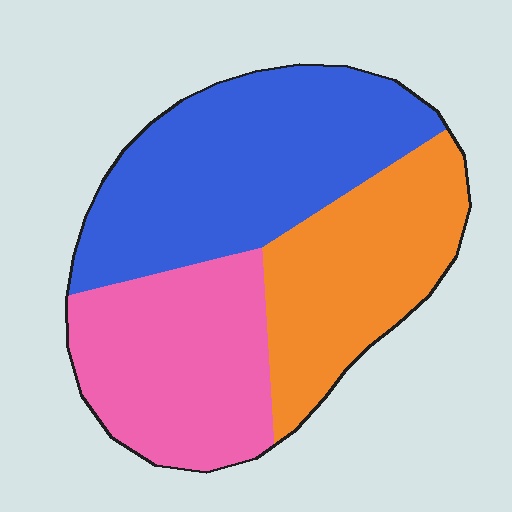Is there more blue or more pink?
Blue.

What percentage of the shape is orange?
Orange covers about 30% of the shape.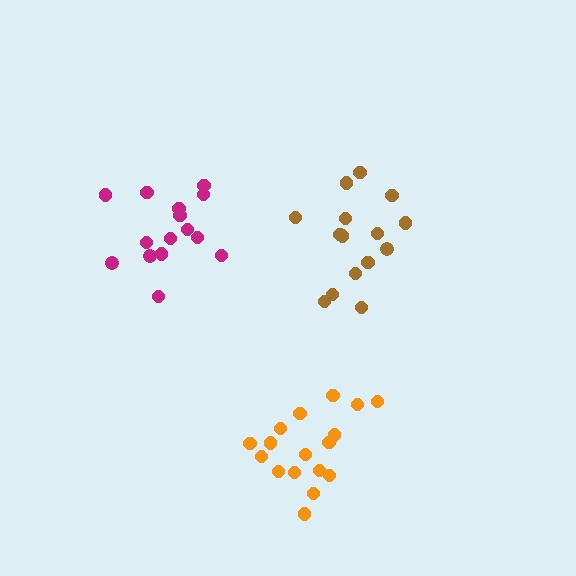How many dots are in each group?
Group 1: 15 dots, Group 2: 15 dots, Group 3: 17 dots (47 total).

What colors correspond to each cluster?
The clusters are colored: brown, magenta, orange.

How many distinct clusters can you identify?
There are 3 distinct clusters.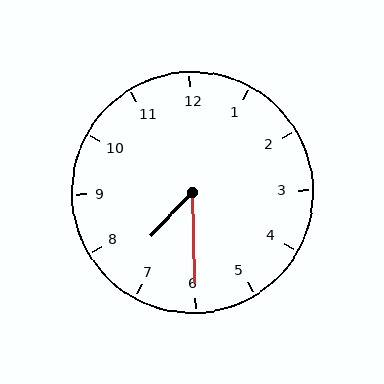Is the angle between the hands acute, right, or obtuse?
It is acute.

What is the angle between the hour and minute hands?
Approximately 45 degrees.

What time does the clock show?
7:30.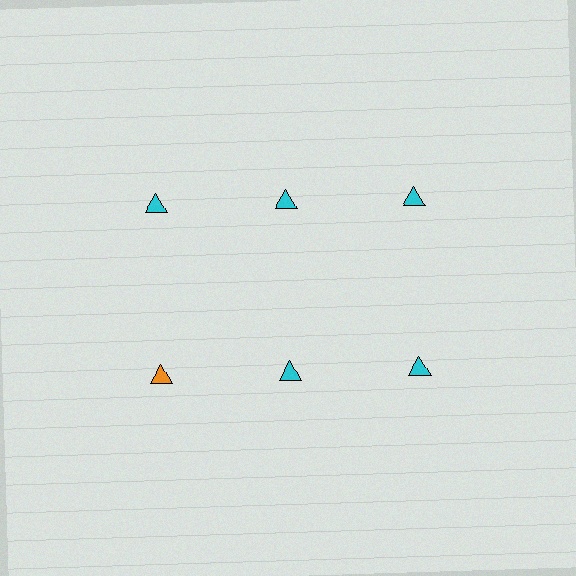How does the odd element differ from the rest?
It has a different color: orange instead of cyan.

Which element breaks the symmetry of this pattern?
The orange triangle in the second row, leftmost column breaks the symmetry. All other shapes are cyan triangles.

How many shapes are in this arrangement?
There are 6 shapes arranged in a grid pattern.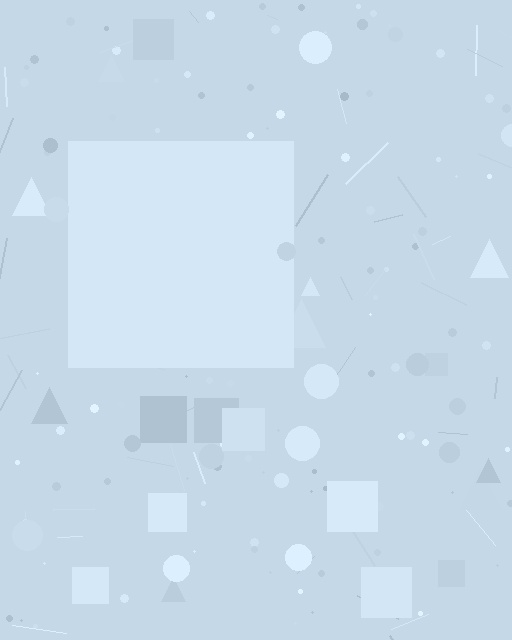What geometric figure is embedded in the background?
A square is embedded in the background.